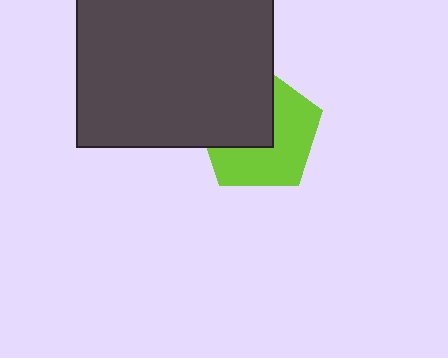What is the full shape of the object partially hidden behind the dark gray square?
The partially hidden object is a lime pentagon.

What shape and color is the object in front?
The object in front is a dark gray square.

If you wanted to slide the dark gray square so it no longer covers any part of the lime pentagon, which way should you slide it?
Slide it toward the upper-left — that is the most direct way to separate the two shapes.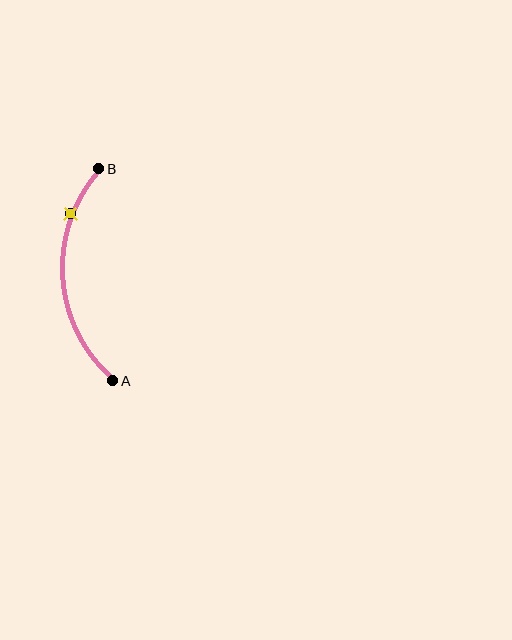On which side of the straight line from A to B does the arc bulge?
The arc bulges to the left of the straight line connecting A and B.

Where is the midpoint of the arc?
The arc midpoint is the point on the curve farthest from the straight line joining A and B. It sits to the left of that line.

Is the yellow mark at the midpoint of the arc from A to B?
No. The yellow mark lies on the arc but is closer to endpoint B. The arc midpoint would be at the point on the curve equidistant along the arc from both A and B.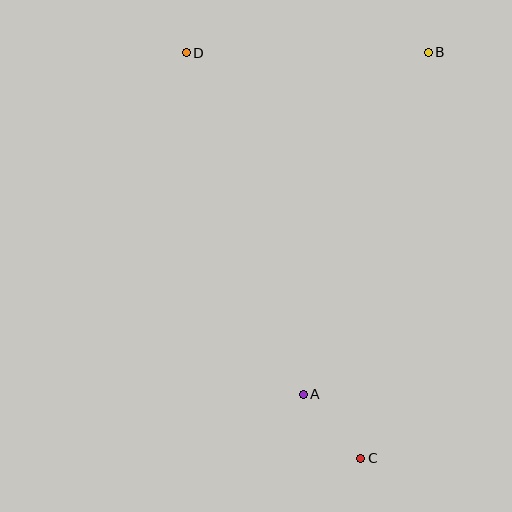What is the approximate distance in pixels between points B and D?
The distance between B and D is approximately 242 pixels.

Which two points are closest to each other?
Points A and C are closest to each other.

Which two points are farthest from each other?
Points C and D are farthest from each other.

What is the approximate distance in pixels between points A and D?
The distance between A and D is approximately 361 pixels.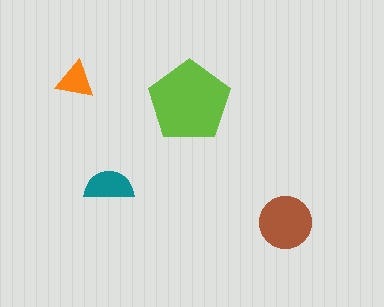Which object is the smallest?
The orange triangle.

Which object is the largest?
The lime pentagon.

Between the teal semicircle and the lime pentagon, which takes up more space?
The lime pentagon.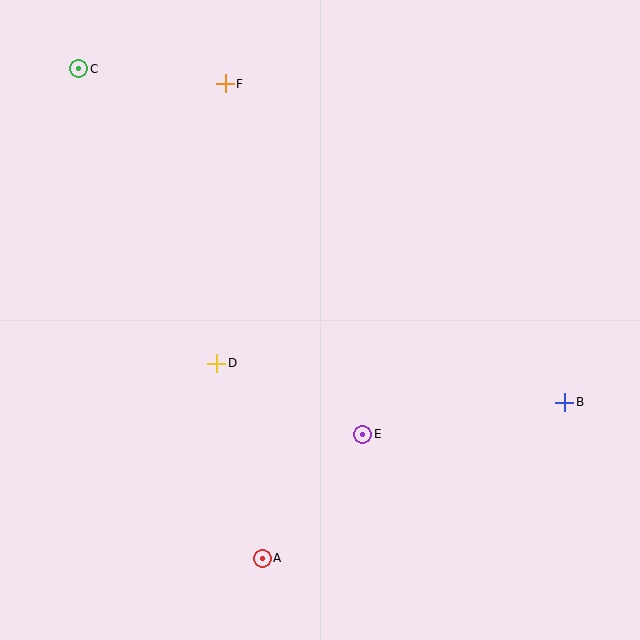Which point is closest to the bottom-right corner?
Point B is closest to the bottom-right corner.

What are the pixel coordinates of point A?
Point A is at (262, 558).